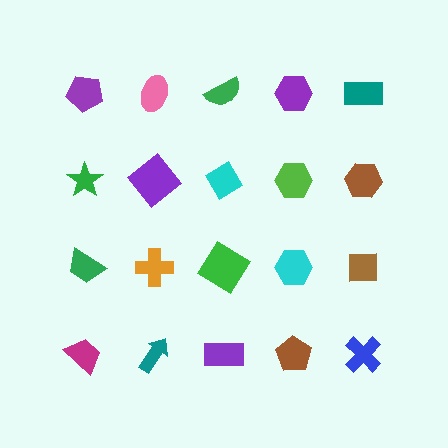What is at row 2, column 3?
A cyan diamond.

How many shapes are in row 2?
5 shapes.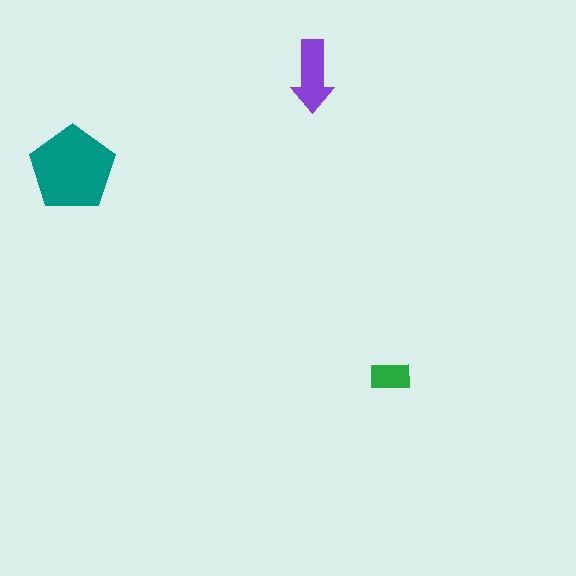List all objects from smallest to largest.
The green rectangle, the purple arrow, the teal pentagon.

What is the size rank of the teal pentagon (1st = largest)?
1st.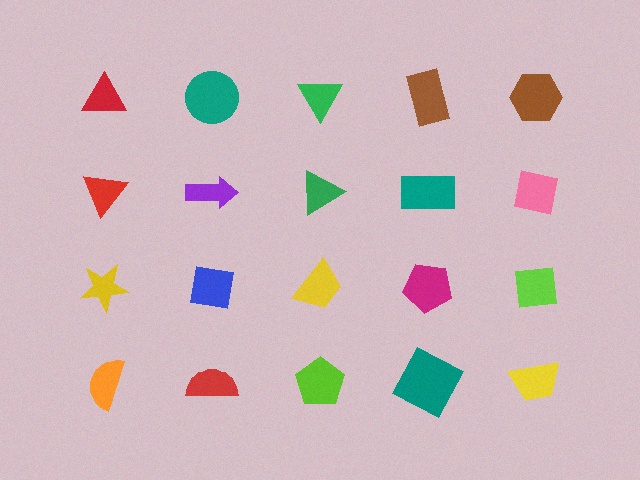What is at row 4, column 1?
An orange semicircle.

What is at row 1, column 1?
A red triangle.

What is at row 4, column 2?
A red semicircle.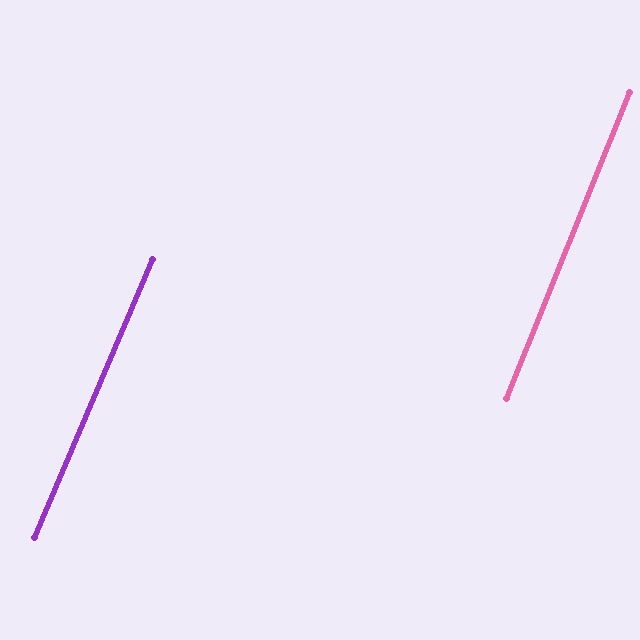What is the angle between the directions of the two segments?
Approximately 1 degree.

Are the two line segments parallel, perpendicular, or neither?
Parallel — their directions differ by only 1.3°.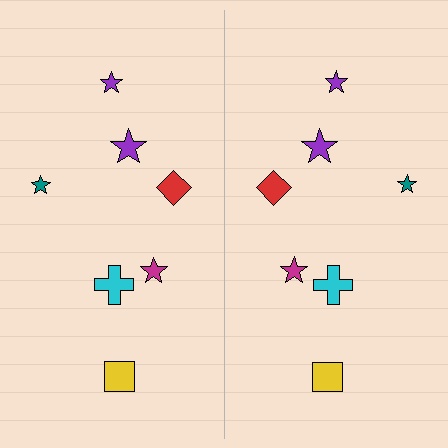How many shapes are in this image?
There are 14 shapes in this image.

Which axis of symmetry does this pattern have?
The pattern has a vertical axis of symmetry running through the center of the image.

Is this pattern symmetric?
Yes, this pattern has bilateral (reflection) symmetry.